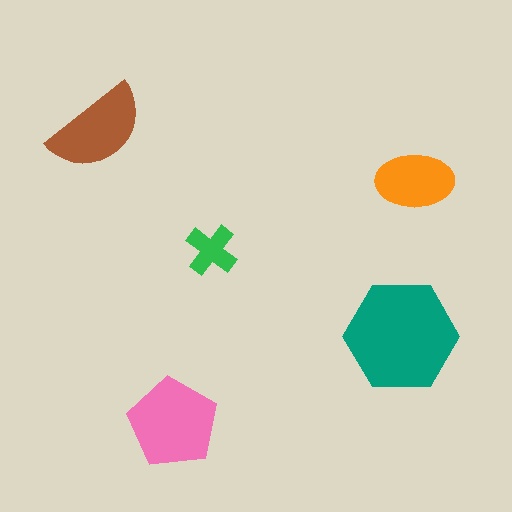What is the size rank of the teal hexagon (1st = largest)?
1st.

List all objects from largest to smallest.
The teal hexagon, the pink pentagon, the brown semicircle, the orange ellipse, the green cross.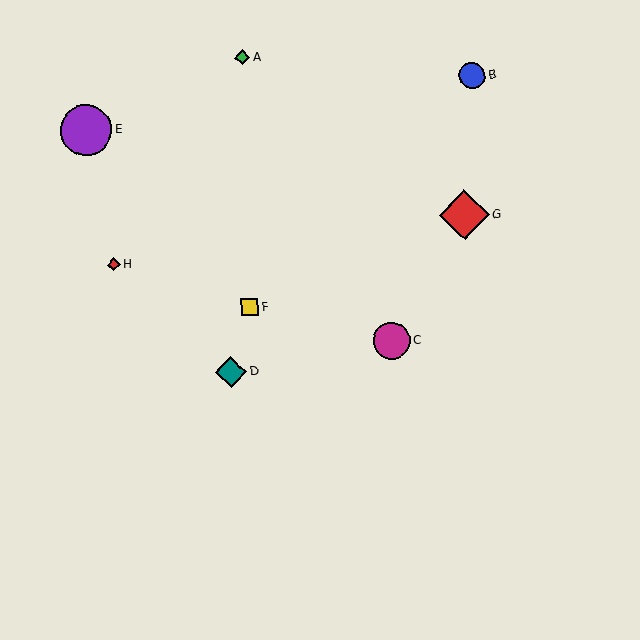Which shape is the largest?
The purple circle (labeled E) is the largest.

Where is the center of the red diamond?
The center of the red diamond is at (114, 265).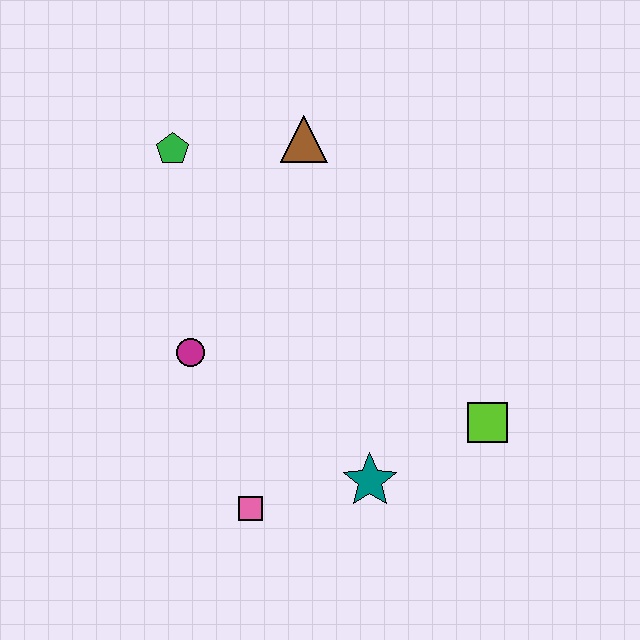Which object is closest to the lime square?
The teal star is closest to the lime square.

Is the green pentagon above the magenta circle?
Yes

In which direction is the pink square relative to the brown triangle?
The pink square is below the brown triangle.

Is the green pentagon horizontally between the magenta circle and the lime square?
No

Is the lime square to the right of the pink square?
Yes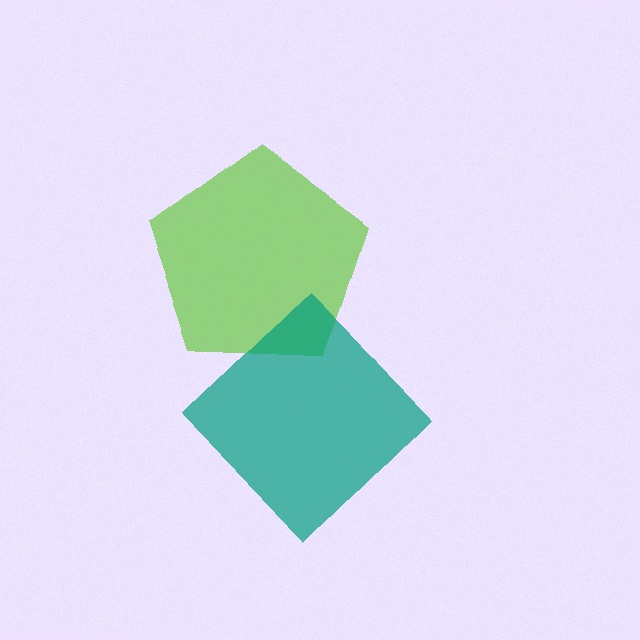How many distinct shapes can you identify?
There are 2 distinct shapes: a lime pentagon, a teal diamond.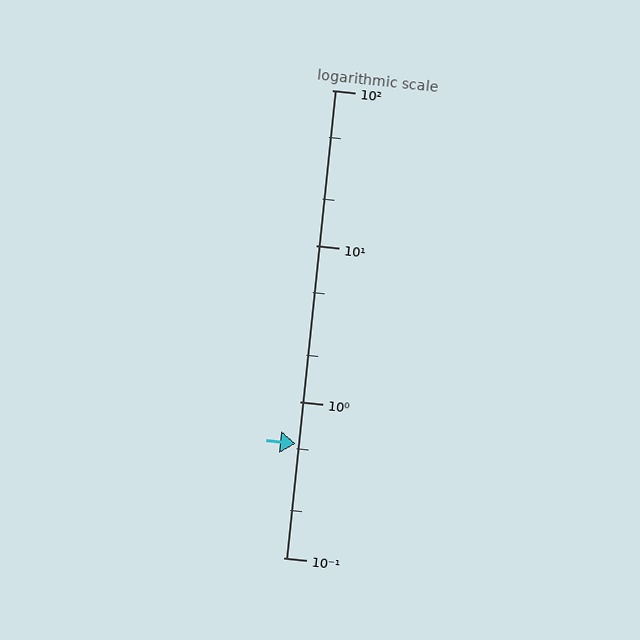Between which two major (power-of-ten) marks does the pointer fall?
The pointer is between 0.1 and 1.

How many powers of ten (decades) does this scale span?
The scale spans 3 decades, from 0.1 to 100.